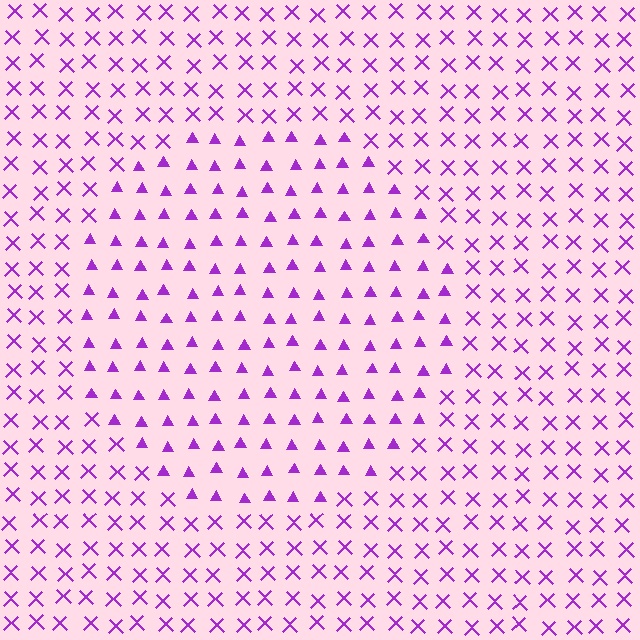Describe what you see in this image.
The image is filled with small purple elements arranged in a uniform grid. A circle-shaped region contains triangles, while the surrounding area contains X marks. The boundary is defined purely by the change in element shape.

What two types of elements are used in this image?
The image uses triangles inside the circle region and X marks outside it.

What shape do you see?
I see a circle.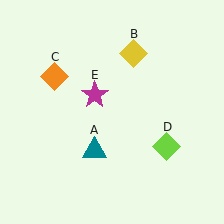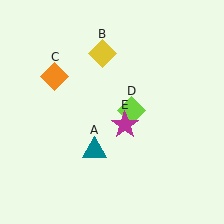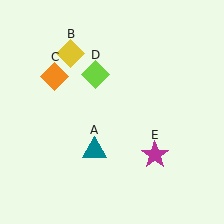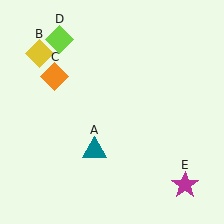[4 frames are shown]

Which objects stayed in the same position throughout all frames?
Teal triangle (object A) and orange diamond (object C) remained stationary.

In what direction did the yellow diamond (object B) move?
The yellow diamond (object B) moved left.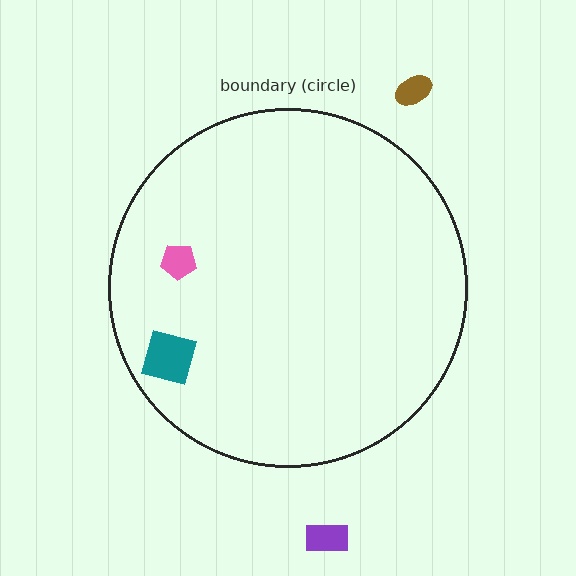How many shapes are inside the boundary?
2 inside, 2 outside.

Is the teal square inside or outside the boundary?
Inside.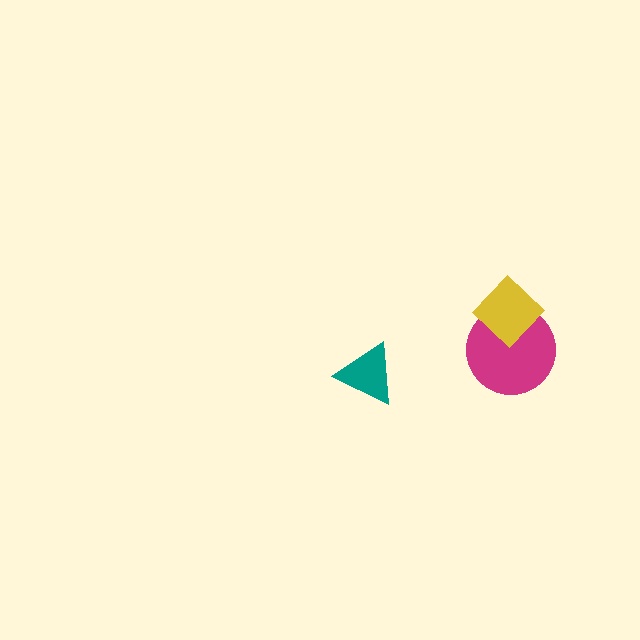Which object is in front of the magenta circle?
The yellow diamond is in front of the magenta circle.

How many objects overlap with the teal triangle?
0 objects overlap with the teal triangle.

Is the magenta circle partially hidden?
Yes, it is partially covered by another shape.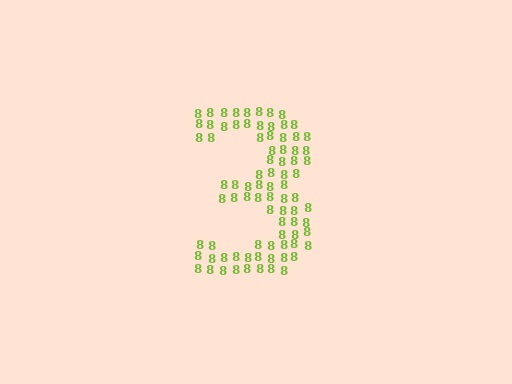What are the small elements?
The small elements are digit 8's.